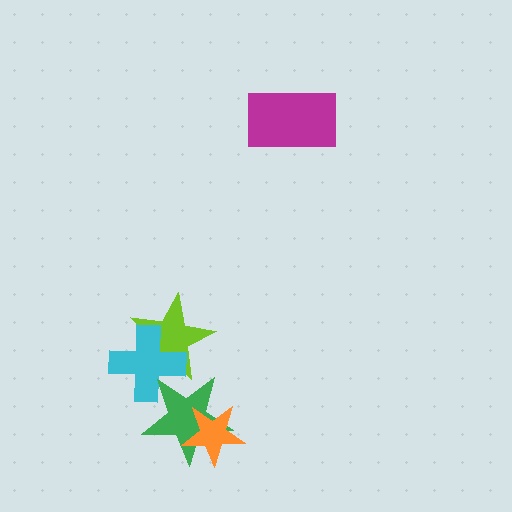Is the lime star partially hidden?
Yes, it is partially covered by another shape.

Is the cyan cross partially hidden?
Yes, it is partially covered by another shape.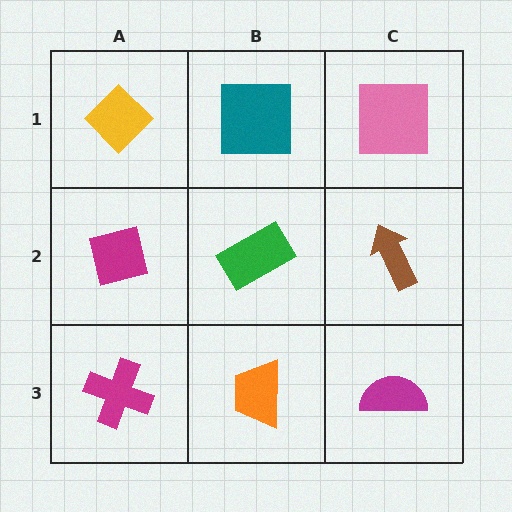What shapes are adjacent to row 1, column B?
A green rectangle (row 2, column B), a yellow diamond (row 1, column A), a pink square (row 1, column C).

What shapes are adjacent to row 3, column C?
A brown arrow (row 2, column C), an orange trapezoid (row 3, column B).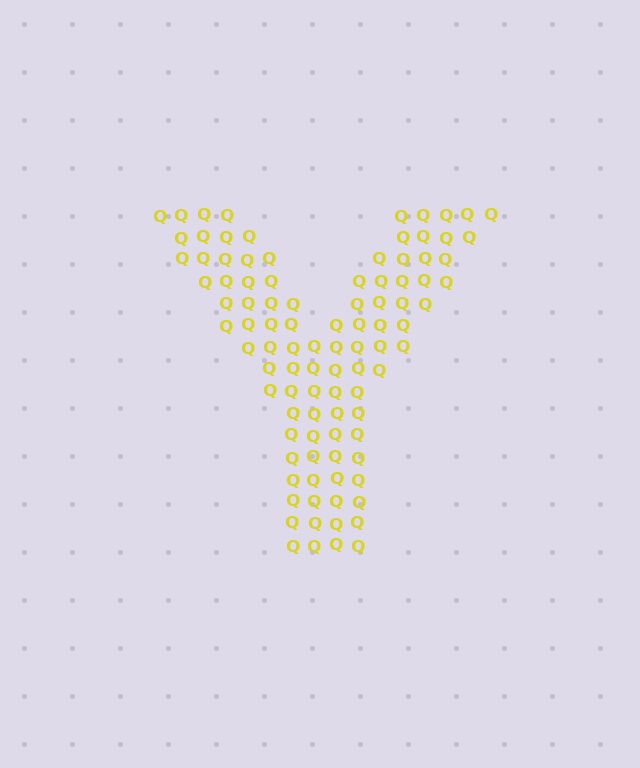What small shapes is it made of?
It is made of small letter Q's.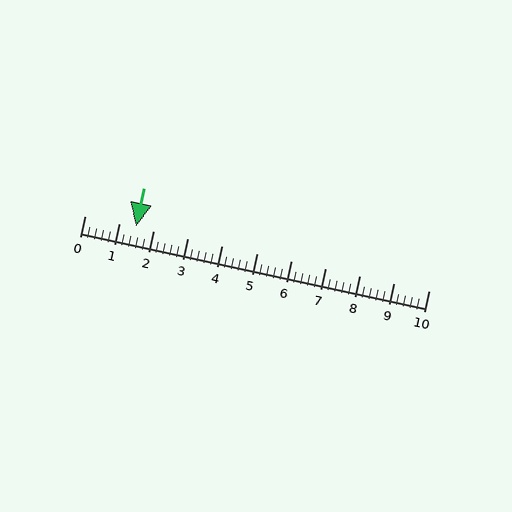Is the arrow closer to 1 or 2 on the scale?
The arrow is closer to 2.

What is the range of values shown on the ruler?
The ruler shows values from 0 to 10.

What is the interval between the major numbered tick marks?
The major tick marks are spaced 1 units apart.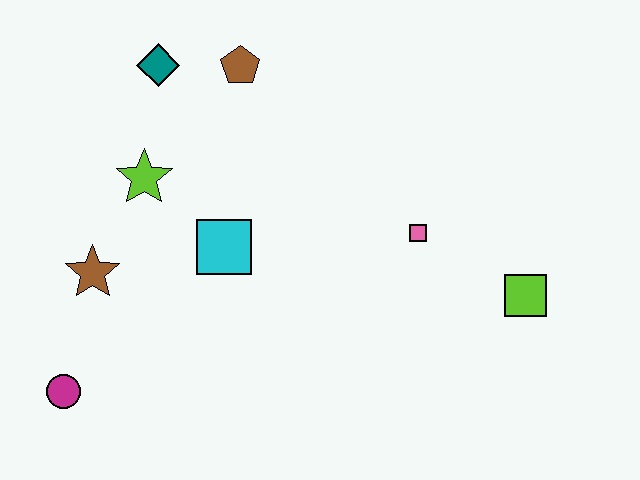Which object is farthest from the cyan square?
The lime square is farthest from the cyan square.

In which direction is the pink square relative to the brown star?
The pink square is to the right of the brown star.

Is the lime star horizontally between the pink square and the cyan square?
No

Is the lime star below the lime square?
No